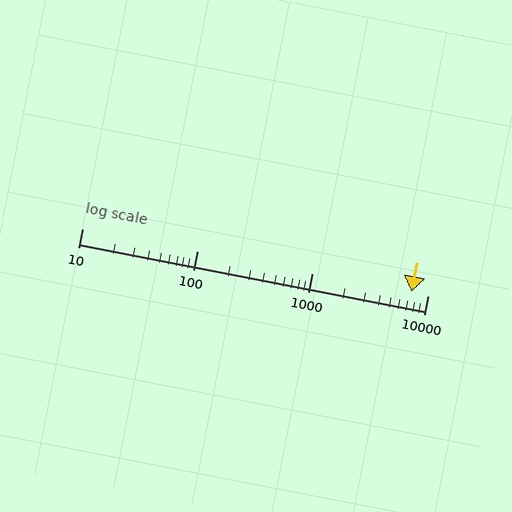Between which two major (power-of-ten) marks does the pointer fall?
The pointer is between 1000 and 10000.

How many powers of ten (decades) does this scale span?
The scale spans 3 decades, from 10 to 10000.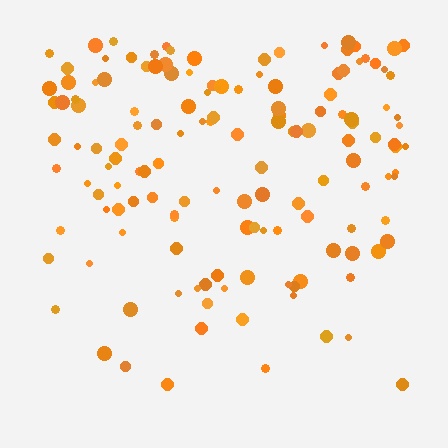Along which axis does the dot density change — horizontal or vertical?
Vertical.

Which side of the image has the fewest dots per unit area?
The bottom.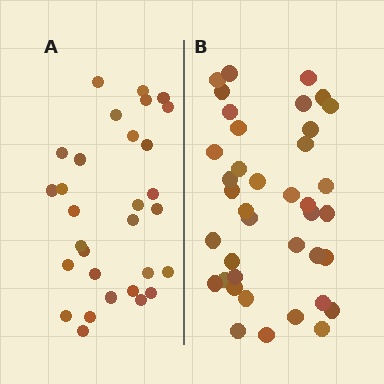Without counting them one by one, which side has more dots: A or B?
Region B (the right region) has more dots.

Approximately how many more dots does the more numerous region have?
Region B has roughly 8 or so more dots than region A.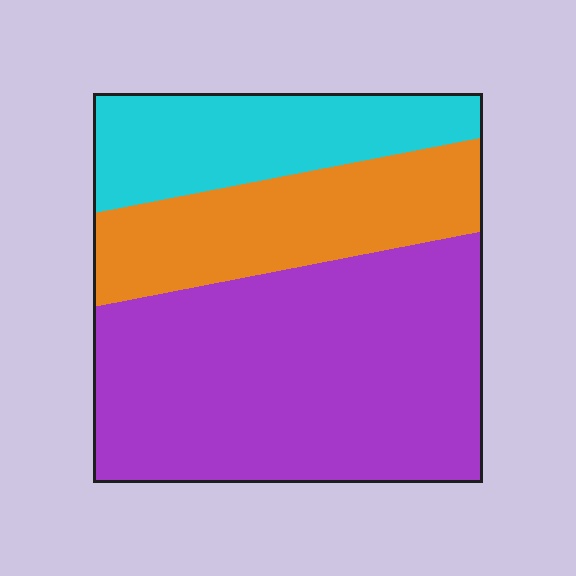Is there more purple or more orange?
Purple.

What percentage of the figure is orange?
Orange takes up about one quarter (1/4) of the figure.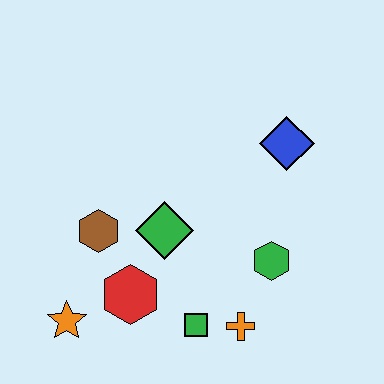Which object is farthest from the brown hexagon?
The blue diamond is farthest from the brown hexagon.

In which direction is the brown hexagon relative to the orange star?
The brown hexagon is above the orange star.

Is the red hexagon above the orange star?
Yes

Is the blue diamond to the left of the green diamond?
No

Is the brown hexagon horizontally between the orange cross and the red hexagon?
No